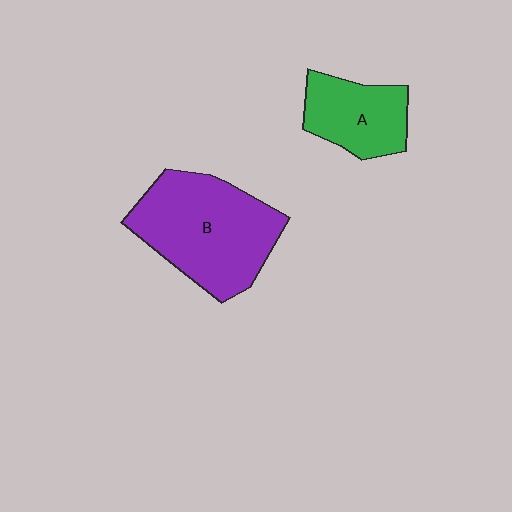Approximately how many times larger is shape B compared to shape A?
Approximately 1.9 times.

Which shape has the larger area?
Shape B (purple).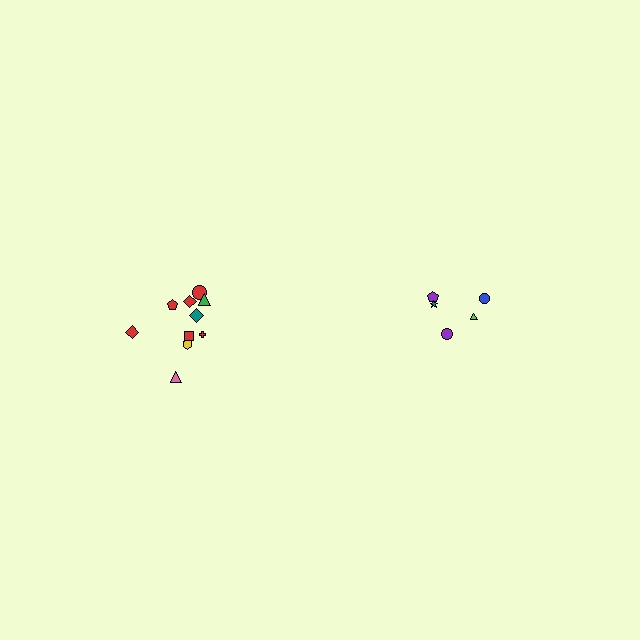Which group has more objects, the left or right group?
The left group.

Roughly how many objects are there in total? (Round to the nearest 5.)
Roughly 15 objects in total.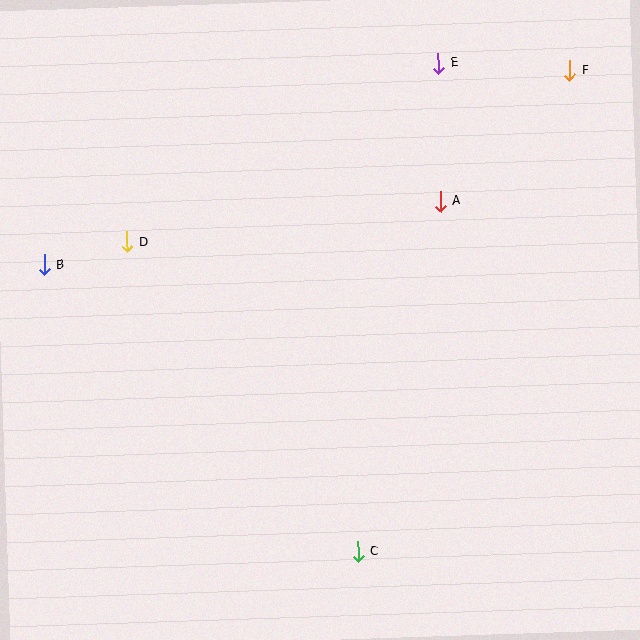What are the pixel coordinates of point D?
Point D is at (127, 242).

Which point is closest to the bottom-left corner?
Point C is closest to the bottom-left corner.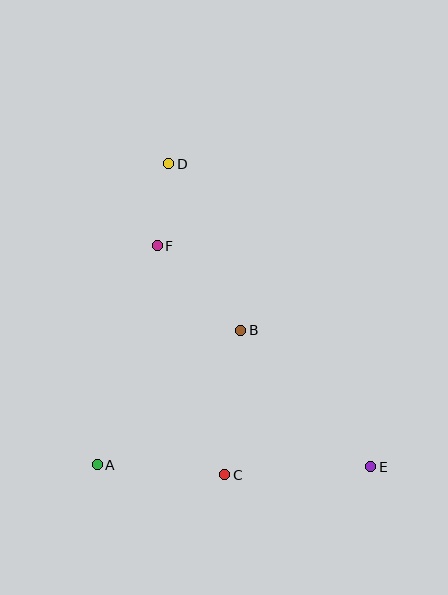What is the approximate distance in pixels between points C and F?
The distance between C and F is approximately 239 pixels.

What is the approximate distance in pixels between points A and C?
The distance between A and C is approximately 128 pixels.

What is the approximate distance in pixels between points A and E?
The distance between A and E is approximately 274 pixels.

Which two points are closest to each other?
Points D and F are closest to each other.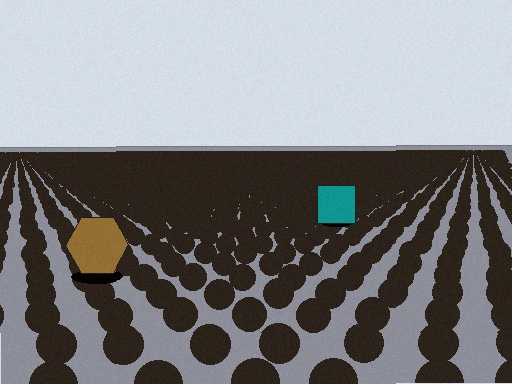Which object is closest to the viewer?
The brown hexagon is closest. The texture marks near it are larger and more spread out.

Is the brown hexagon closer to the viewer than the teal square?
Yes. The brown hexagon is closer — you can tell from the texture gradient: the ground texture is coarser near it.